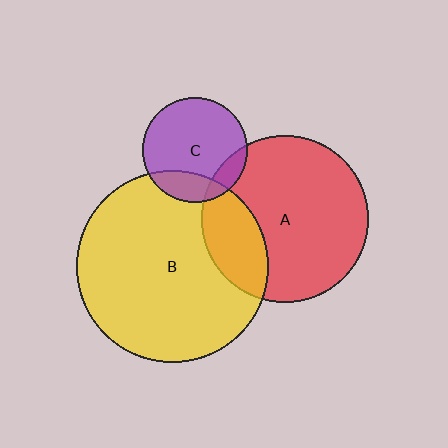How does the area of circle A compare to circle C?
Approximately 2.5 times.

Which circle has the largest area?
Circle B (yellow).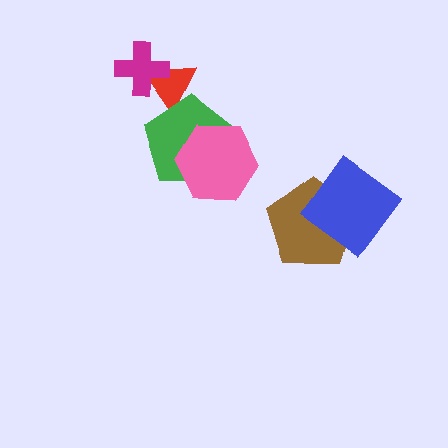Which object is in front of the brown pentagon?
The blue diamond is in front of the brown pentagon.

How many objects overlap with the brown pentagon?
1 object overlaps with the brown pentagon.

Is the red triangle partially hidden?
Yes, it is partially covered by another shape.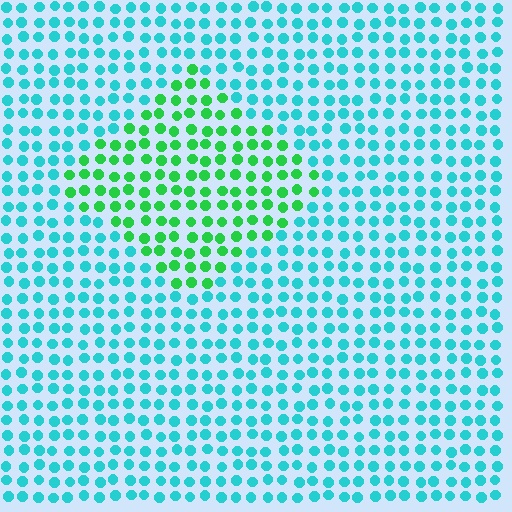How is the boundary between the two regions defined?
The boundary is defined purely by a slight shift in hue (about 50 degrees). Spacing, size, and orientation are identical on both sides.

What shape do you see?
I see a diamond.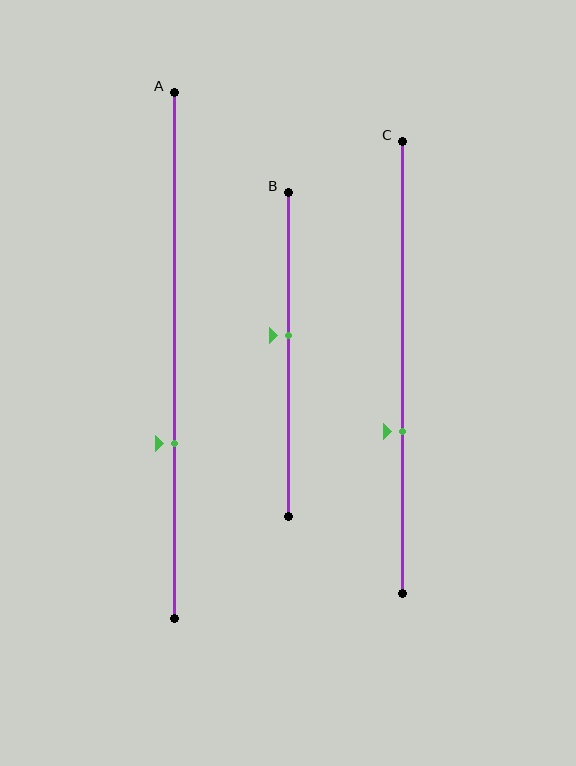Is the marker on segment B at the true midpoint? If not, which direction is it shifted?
No, the marker on segment B is shifted upward by about 6% of the segment length.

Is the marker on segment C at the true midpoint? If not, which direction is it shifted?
No, the marker on segment C is shifted downward by about 14% of the segment length.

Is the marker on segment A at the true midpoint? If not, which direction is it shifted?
No, the marker on segment A is shifted downward by about 17% of the segment length.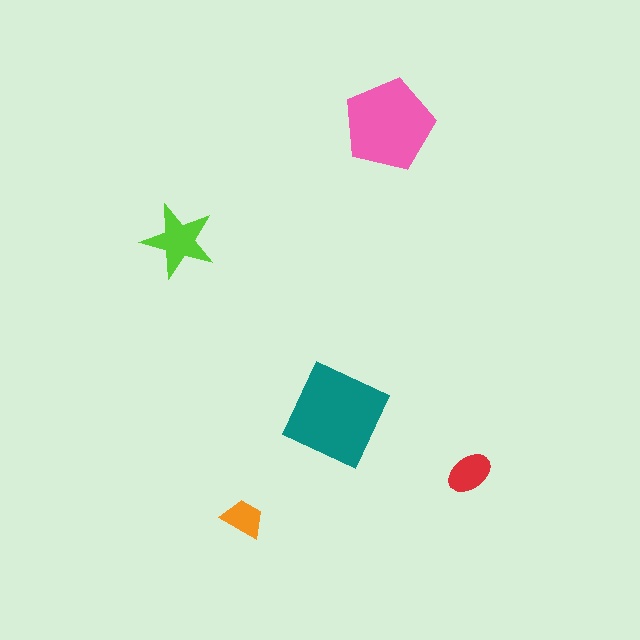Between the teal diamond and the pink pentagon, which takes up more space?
The teal diamond.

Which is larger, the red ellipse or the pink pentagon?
The pink pentagon.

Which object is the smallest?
The orange trapezoid.